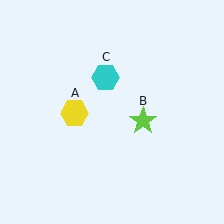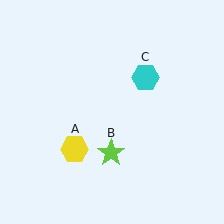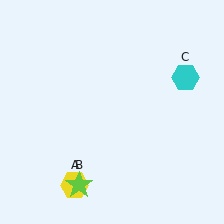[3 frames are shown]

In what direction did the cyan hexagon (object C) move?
The cyan hexagon (object C) moved right.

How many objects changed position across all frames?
3 objects changed position: yellow hexagon (object A), lime star (object B), cyan hexagon (object C).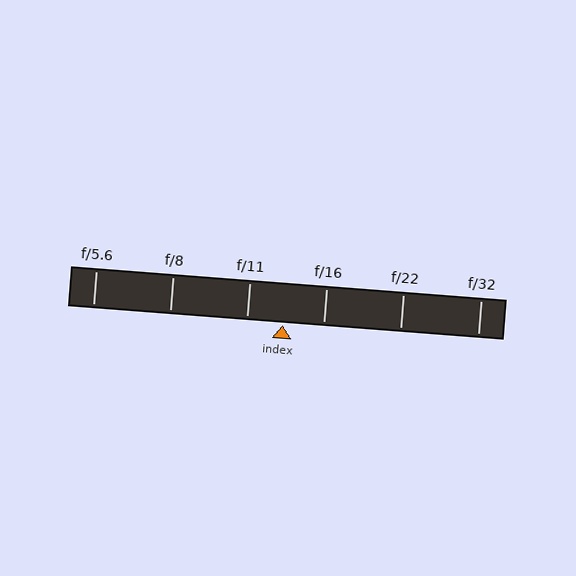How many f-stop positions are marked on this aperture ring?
There are 6 f-stop positions marked.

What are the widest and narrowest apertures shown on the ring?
The widest aperture shown is f/5.6 and the narrowest is f/32.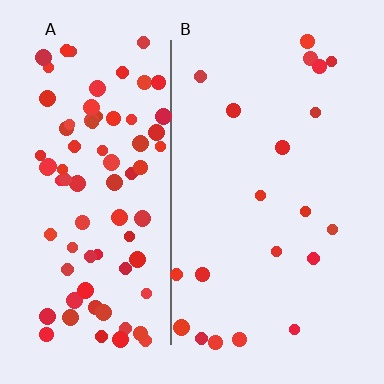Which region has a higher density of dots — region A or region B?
A (the left).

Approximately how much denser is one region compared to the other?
Approximately 4.1× — region A over region B.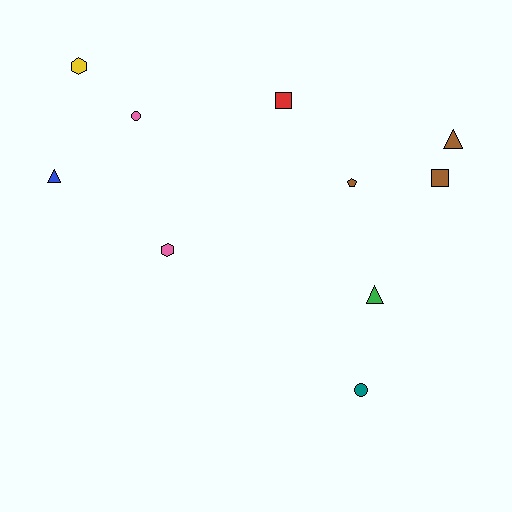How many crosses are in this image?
There are no crosses.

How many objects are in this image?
There are 10 objects.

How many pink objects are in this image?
There are 2 pink objects.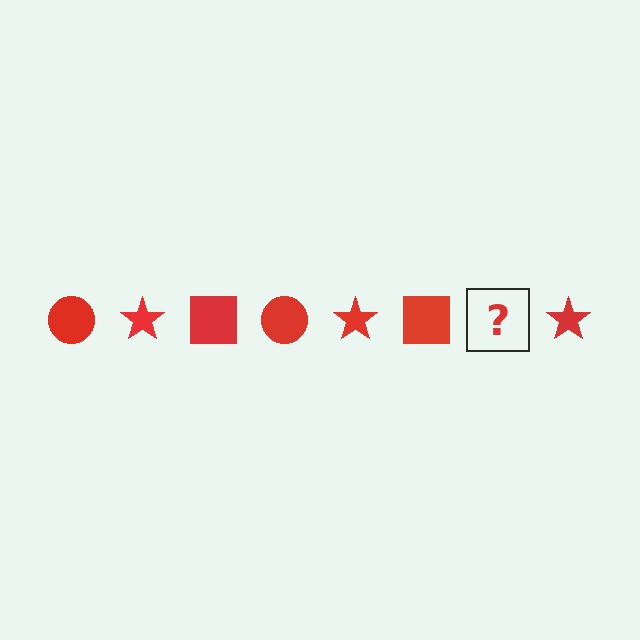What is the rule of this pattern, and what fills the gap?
The rule is that the pattern cycles through circle, star, square shapes in red. The gap should be filled with a red circle.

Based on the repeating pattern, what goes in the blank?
The blank should be a red circle.